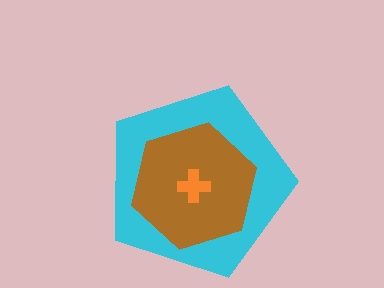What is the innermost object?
The orange cross.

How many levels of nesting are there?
3.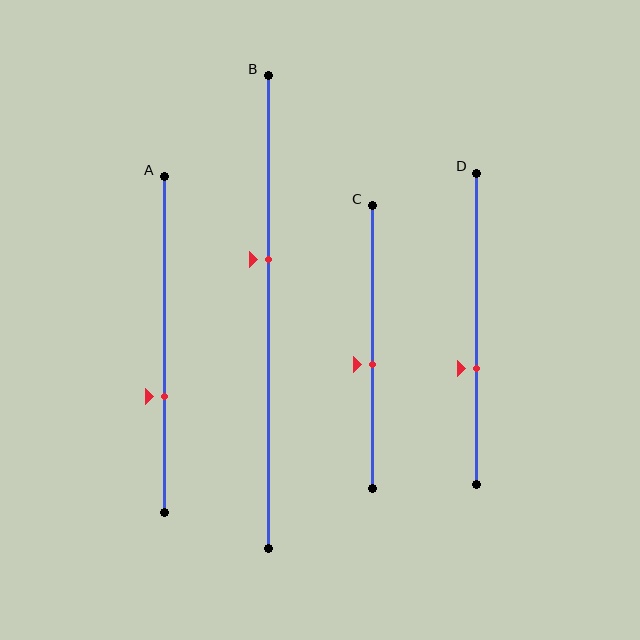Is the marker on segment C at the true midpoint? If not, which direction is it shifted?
No, the marker on segment C is shifted downward by about 6% of the segment length.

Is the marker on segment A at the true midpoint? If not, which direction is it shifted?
No, the marker on segment A is shifted downward by about 16% of the segment length.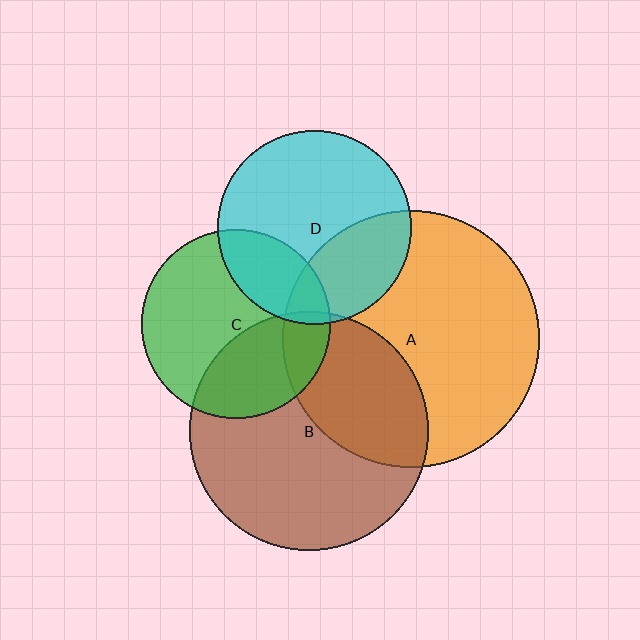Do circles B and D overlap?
Yes.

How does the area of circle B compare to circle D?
Approximately 1.5 times.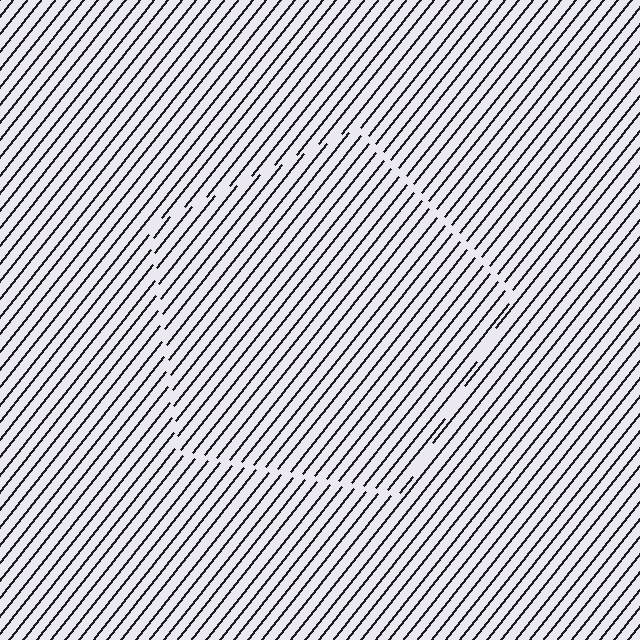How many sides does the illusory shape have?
5 sides — the line-ends trace a pentagon.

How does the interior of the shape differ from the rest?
The interior of the shape contains the same grating, shifted by half a period — the contour is defined by the phase discontinuity where line-ends from the inner and outer gratings abut.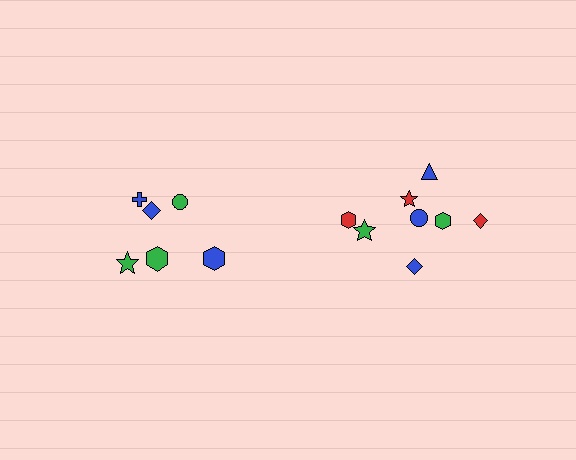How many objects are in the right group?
There are 8 objects.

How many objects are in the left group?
There are 6 objects.